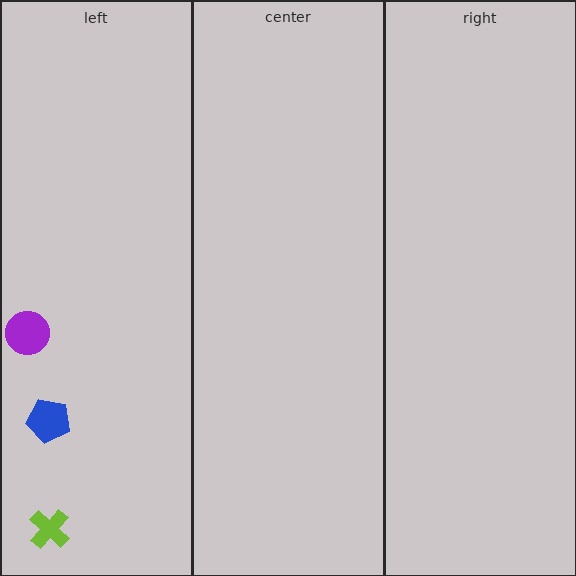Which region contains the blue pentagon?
The left region.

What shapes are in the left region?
The blue pentagon, the lime cross, the purple circle.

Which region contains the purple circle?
The left region.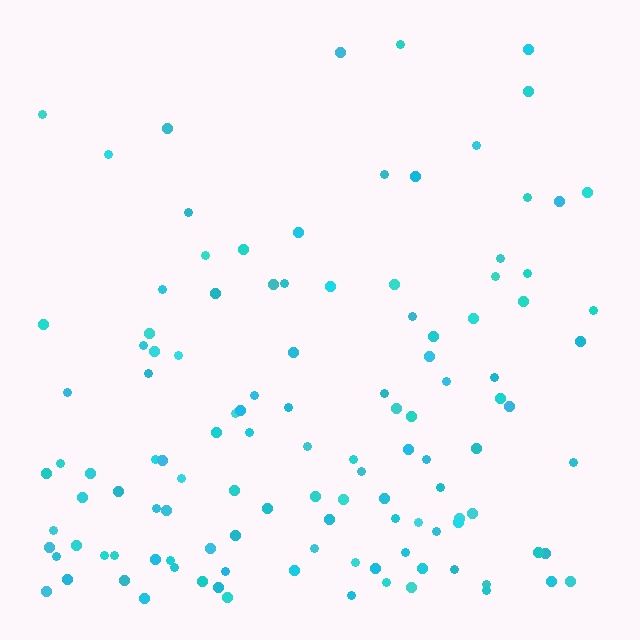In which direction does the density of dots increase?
From top to bottom, with the bottom side densest.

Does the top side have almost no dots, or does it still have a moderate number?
Still a moderate number, just noticeably fewer than the bottom.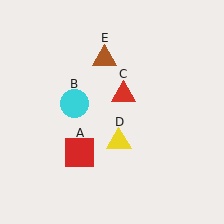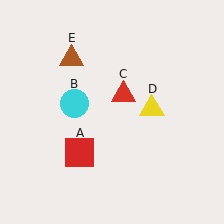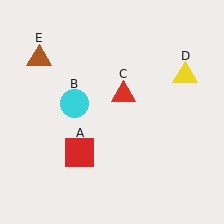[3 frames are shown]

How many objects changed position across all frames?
2 objects changed position: yellow triangle (object D), brown triangle (object E).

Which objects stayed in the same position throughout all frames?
Red square (object A) and cyan circle (object B) and red triangle (object C) remained stationary.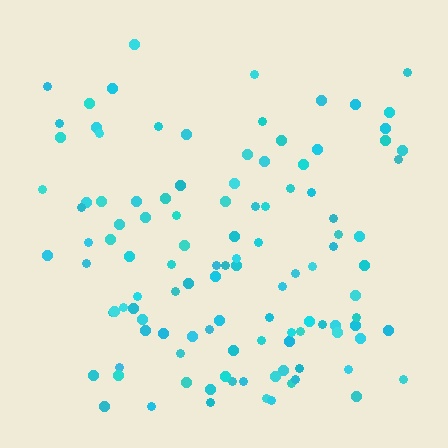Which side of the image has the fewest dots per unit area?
The top.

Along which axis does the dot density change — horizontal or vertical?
Vertical.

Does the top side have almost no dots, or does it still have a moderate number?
Still a moderate number, just noticeably fewer than the bottom.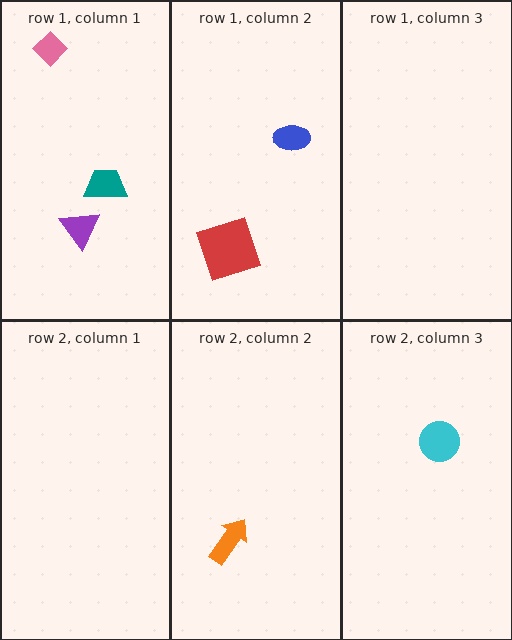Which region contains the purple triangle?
The row 1, column 1 region.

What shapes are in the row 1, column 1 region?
The purple triangle, the teal trapezoid, the pink diamond.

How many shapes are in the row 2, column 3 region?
1.